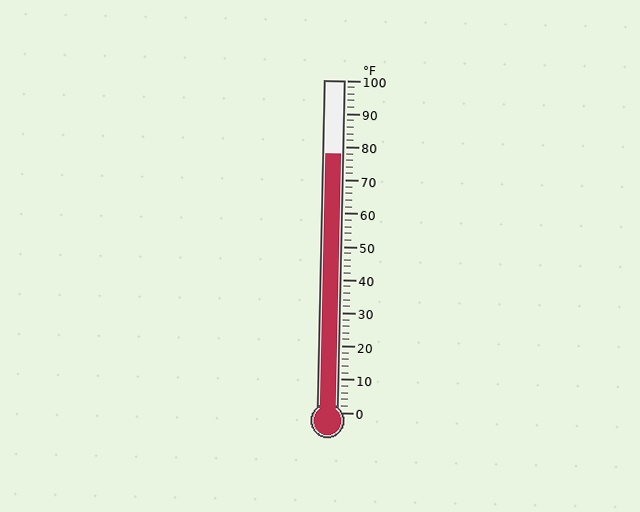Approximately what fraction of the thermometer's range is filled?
The thermometer is filled to approximately 80% of its range.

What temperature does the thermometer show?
The thermometer shows approximately 78°F.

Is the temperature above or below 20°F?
The temperature is above 20°F.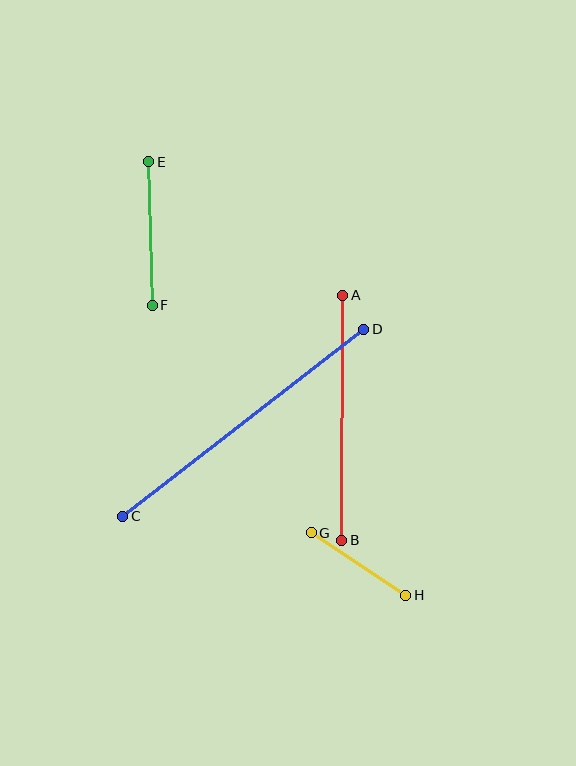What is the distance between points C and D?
The distance is approximately 305 pixels.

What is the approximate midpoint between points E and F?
The midpoint is at approximately (150, 234) pixels.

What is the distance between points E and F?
The distance is approximately 143 pixels.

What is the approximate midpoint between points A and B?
The midpoint is at approximately (342, 418) pixels.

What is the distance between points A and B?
The distance is approximately 245 pixels.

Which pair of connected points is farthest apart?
Points C and D are farthest apart.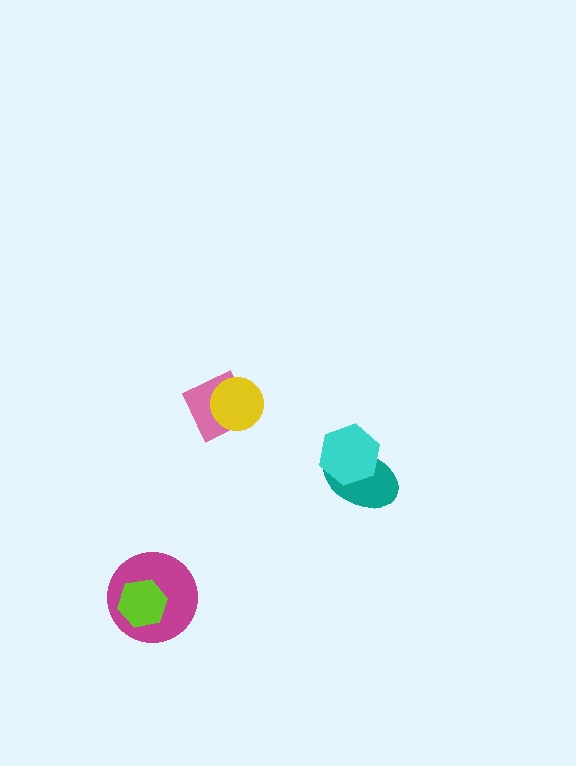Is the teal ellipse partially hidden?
Yes, it is partially covered by another shape.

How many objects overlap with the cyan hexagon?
1 object overlaps with the cyan hexagon.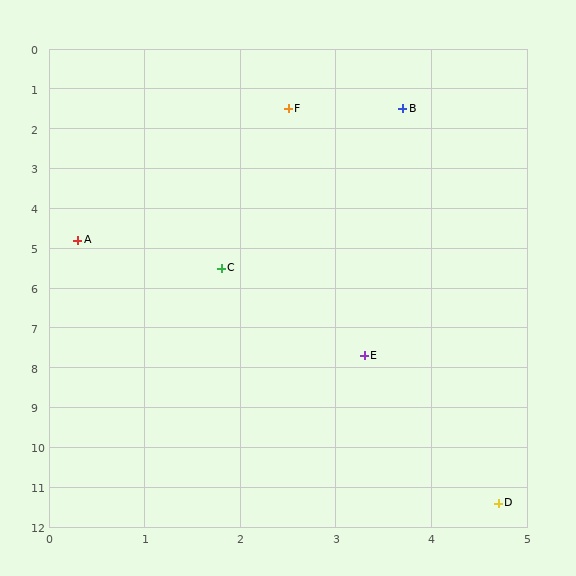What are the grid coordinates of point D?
Point D is at approximately (4.7, 11.4).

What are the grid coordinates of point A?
Point A is at approximately (0.3, 4.8).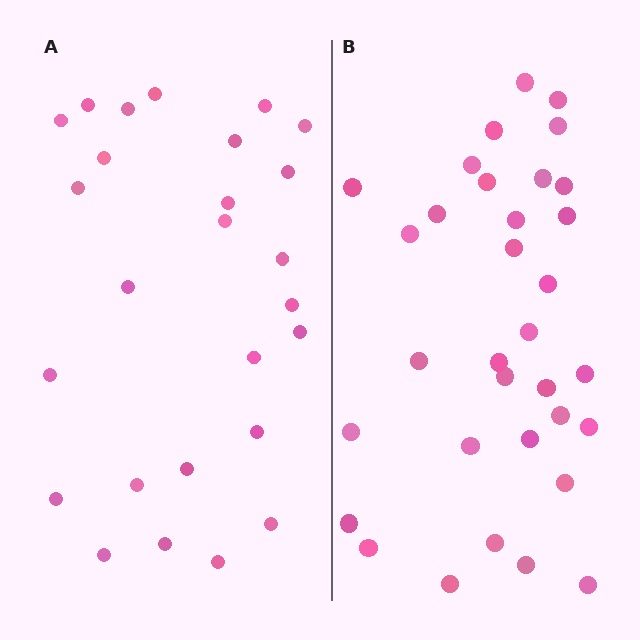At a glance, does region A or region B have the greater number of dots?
Region B (the right region) has more dots.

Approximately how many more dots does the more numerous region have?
Region B has roughly 8 or so more dots than region A.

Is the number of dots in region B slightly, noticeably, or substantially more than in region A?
Region B has noticeably more, but not dramatically so. The ratio is roughly 1.3 to 1.